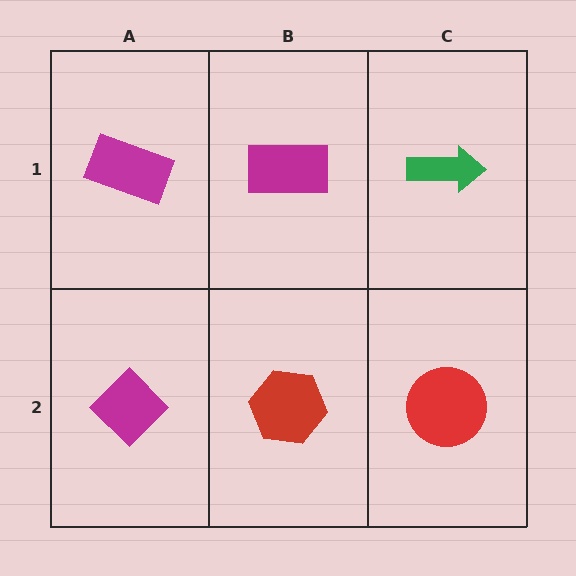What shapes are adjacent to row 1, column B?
A red hexagon (row 2, column B), a magenta rectangle (row 1, column A), a green arrow (row 1, column C).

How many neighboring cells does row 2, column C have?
2.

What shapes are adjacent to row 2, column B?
A magenta rectangle (row 1, column B), a magenta diamond (row 2, column A), a red circle (row 2, column C).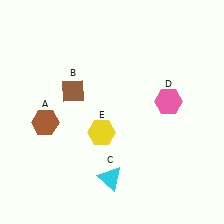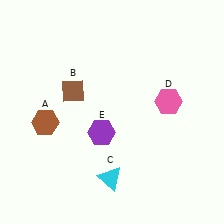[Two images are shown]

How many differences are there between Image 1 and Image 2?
There is 1 difference between the two images.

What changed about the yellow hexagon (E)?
In Image 1, E is yellow. In Image 2, it changed to purple.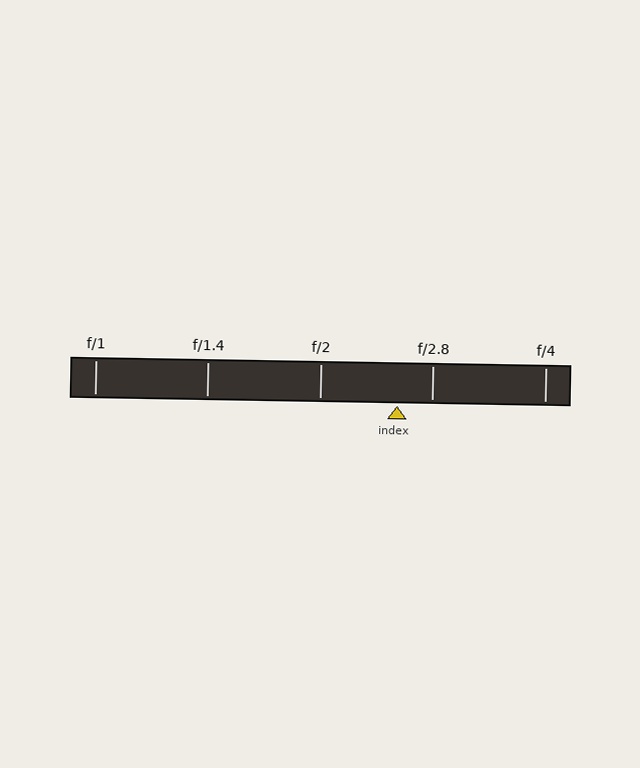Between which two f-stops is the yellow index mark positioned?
The index mark is between f/2 and f/2.8.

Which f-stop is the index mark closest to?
The index mark is closest to f/2.8.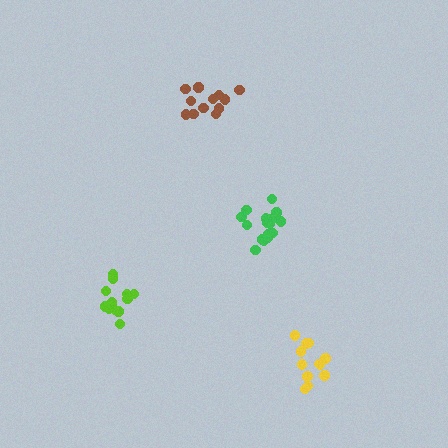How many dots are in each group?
Group 1: 16 dots, Group 2: 12 dots, Group 3: 12 dots, Group 4: 12 dots (52 total).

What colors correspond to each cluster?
The clusters are colored: green, brown, lime, yellow.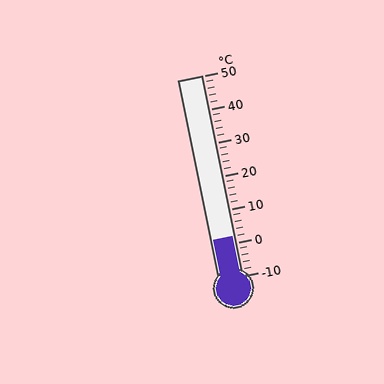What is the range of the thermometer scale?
The thermometer scale ranges from -10°C to 50°C.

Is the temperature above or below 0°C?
The temperature is above 0°C.